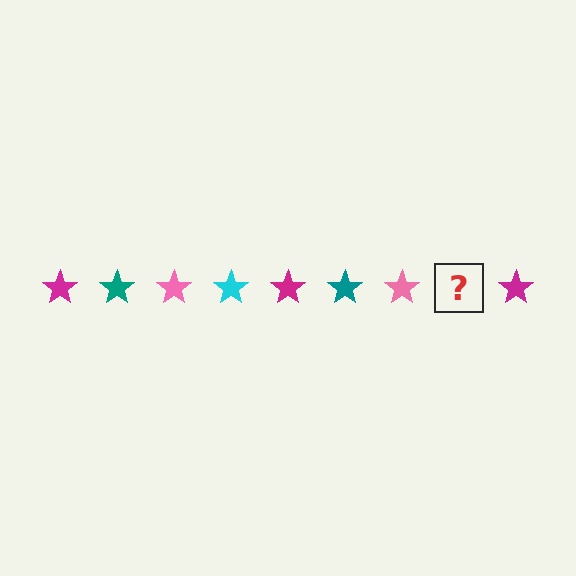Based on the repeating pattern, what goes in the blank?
The blank should be a cyan star.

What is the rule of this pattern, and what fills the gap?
The rule is that the pattern cycles through magenta, teal, pink, cyan stars. The gap should be filled with a cyan star.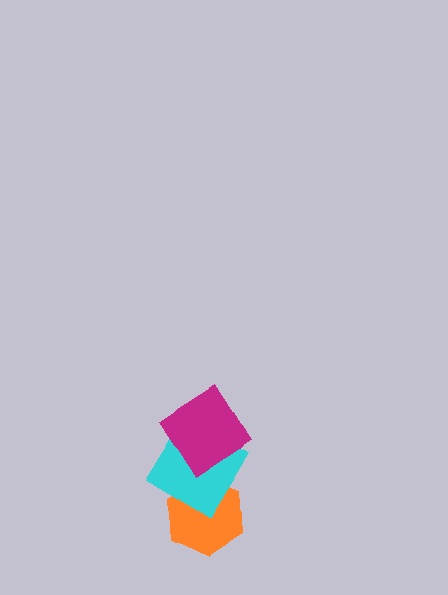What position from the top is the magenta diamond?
The magenta diamond is 1st from the top.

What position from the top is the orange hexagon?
The orange hexagon is 3rd from the top.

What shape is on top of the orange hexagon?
The cyan diamond is on top of the orange hexagon.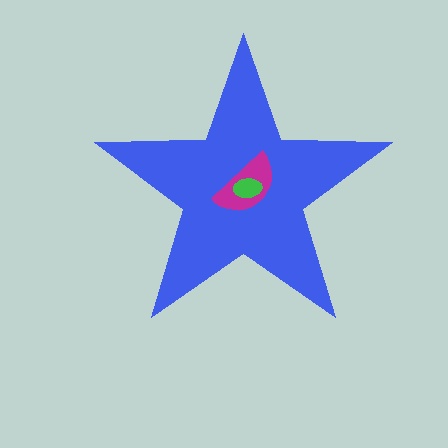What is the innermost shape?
The green ellipse.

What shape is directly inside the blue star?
The magenta semicircle.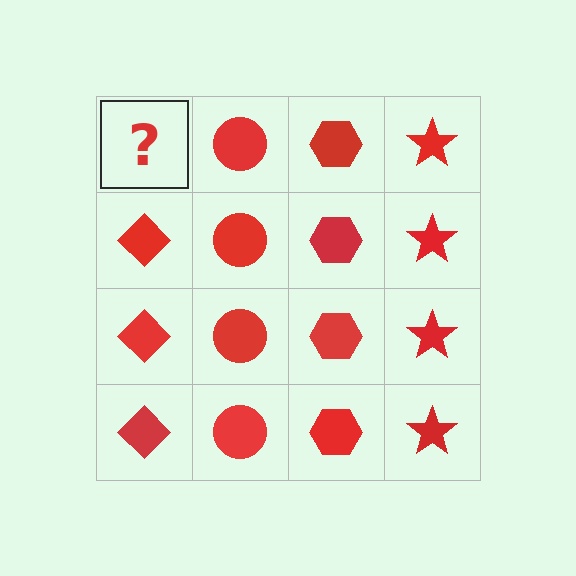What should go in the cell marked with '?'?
The missing cell should contain a red diamond.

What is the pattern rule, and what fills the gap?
The rule is that each column has a consistent shape. The gap should be filled with a red diamond.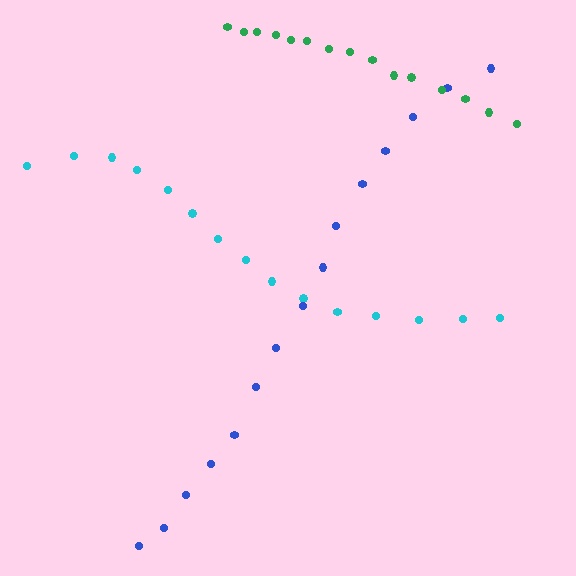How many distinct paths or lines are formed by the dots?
There are 3 distinct paths.